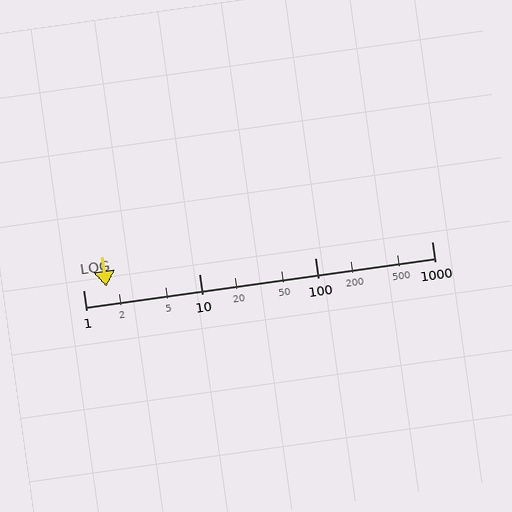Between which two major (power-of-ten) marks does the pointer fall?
The pointer is between 1 and 10.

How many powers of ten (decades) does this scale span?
The scale spans 3 decades, from 1 to 1000.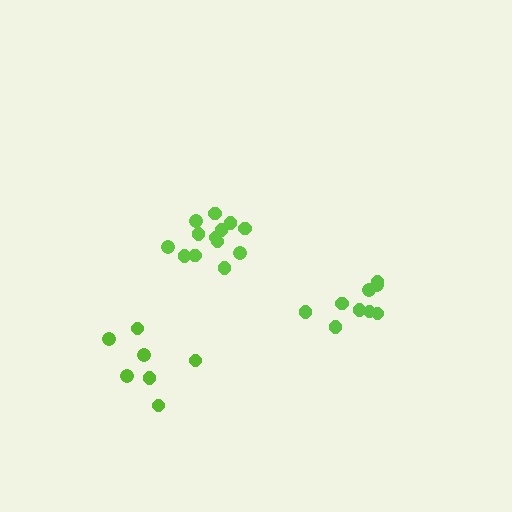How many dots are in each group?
Group 1: 9 dots, Group 2: 13 dots, Group 3: 7 dots (29 total).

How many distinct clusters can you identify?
There are 3 distinct clusters.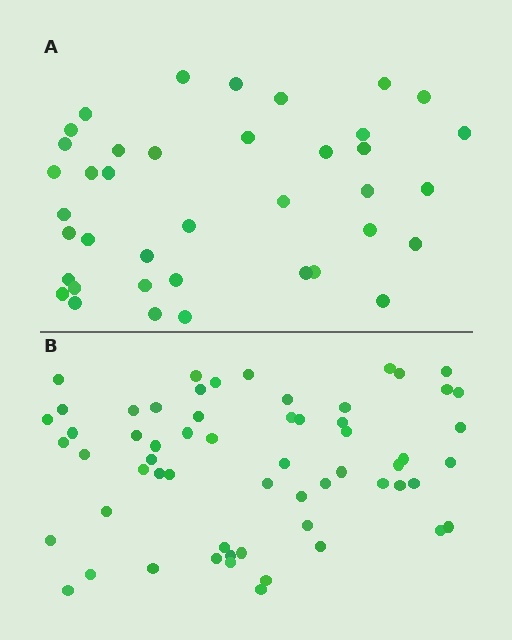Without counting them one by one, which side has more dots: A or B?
Region B (the bottom region) has more dots.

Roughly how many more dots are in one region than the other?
Region B has approximately 20 more dots than region A.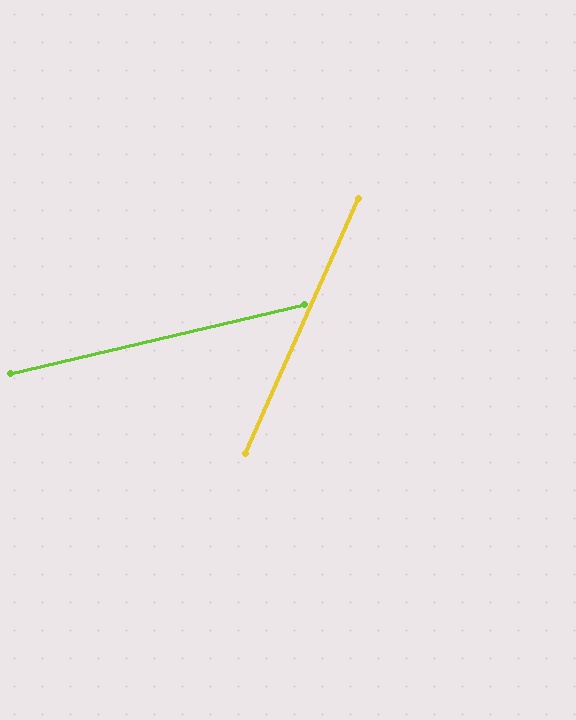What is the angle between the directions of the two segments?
Approximately 53 degrees.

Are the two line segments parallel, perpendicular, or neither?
Neither parallel nor perpendicular — they differ by about 53°.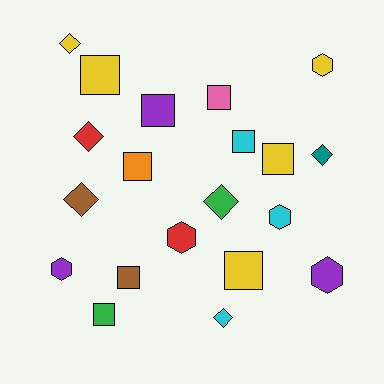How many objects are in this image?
There are 20 objects.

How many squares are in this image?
There are 9 squares.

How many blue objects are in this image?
There are no blue objects.